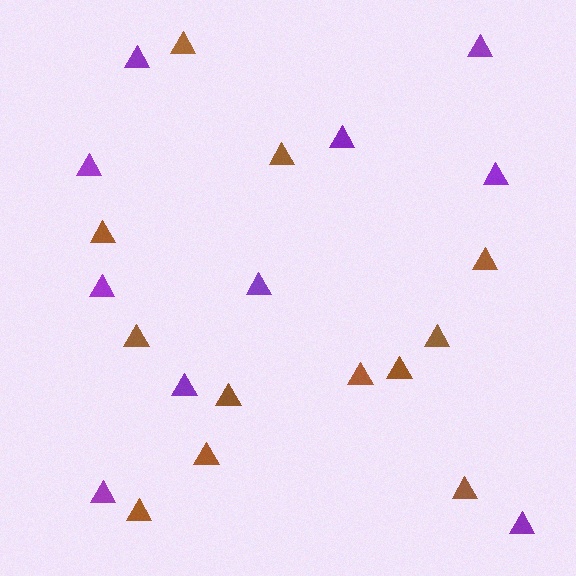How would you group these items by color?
There are 2 groups: one group of brown triangles (12) and one group of purple triangles (10).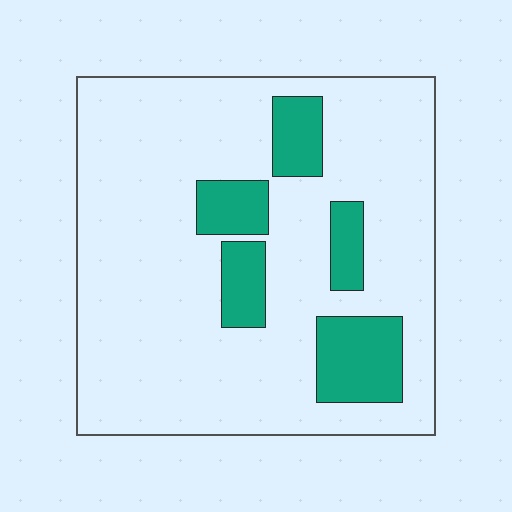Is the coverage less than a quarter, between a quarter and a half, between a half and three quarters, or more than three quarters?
Less than a quarter.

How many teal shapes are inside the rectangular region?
5.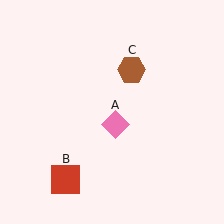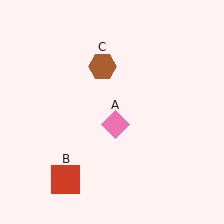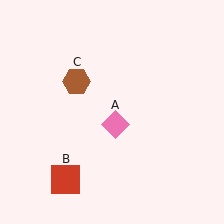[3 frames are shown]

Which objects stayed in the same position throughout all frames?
Pink diamond (object A) and red square (object B) remained stationary.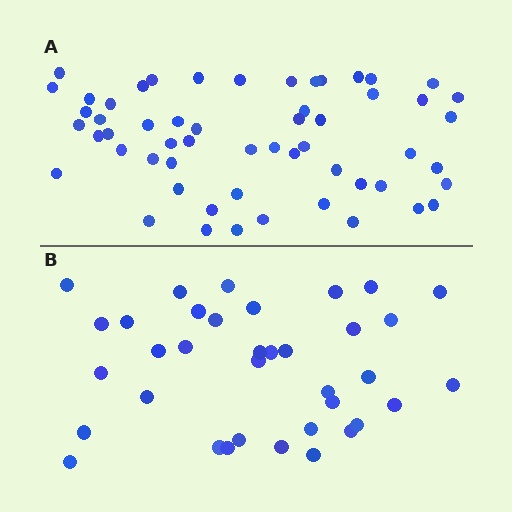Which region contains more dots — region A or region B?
Region A (the top region) has more dots.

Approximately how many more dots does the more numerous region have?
Region A has approximately 20 more dots than region B.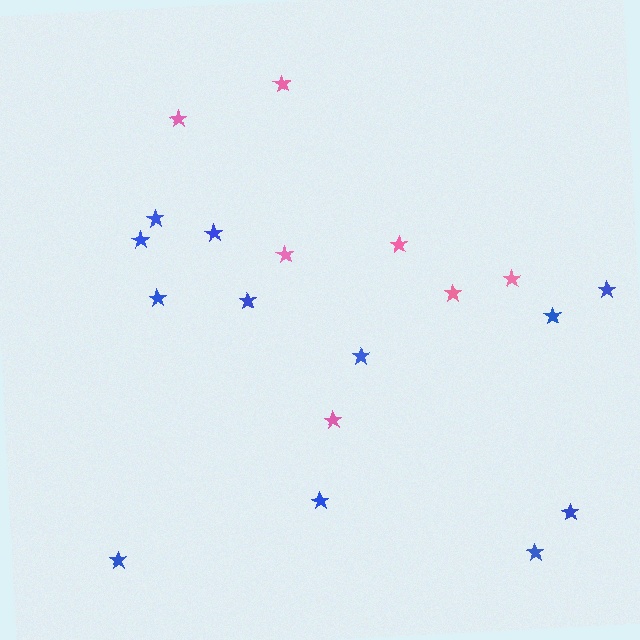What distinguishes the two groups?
There are 2 groups: one group of blue stars (12) and one group of pink stars (7).